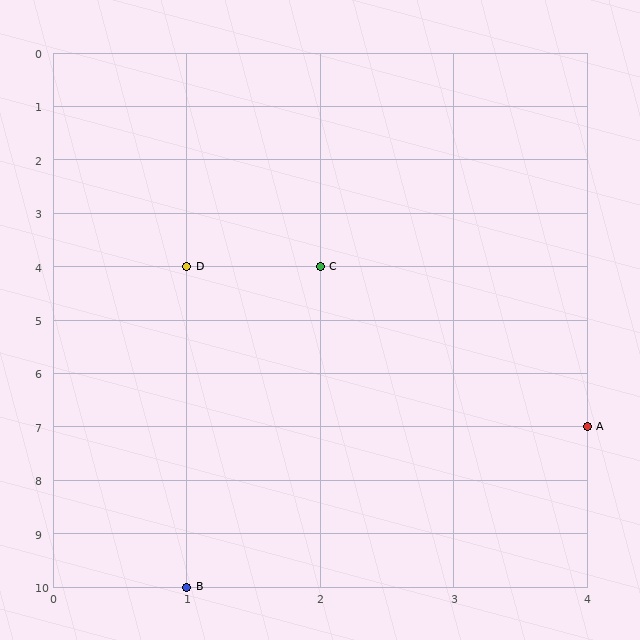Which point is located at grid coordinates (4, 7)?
Point A is at (4, 7).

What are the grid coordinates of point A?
Point A is at grid coordinates (4, 7).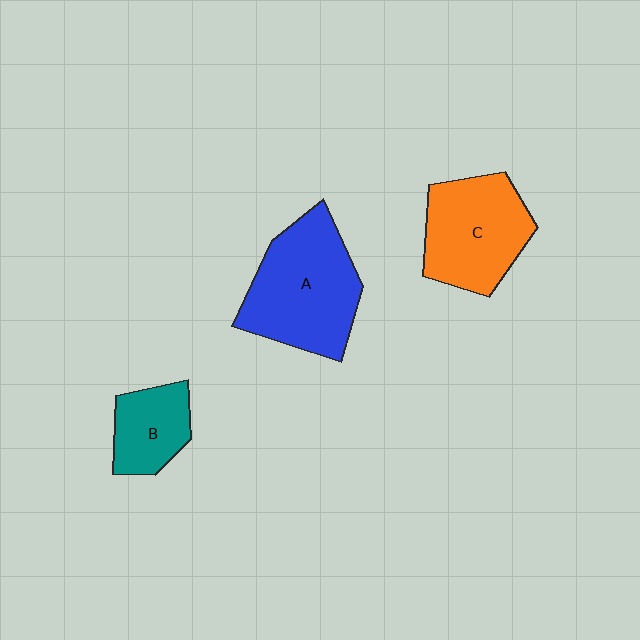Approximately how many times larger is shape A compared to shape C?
Approximately 1.2 times.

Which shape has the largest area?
Shape A (blue).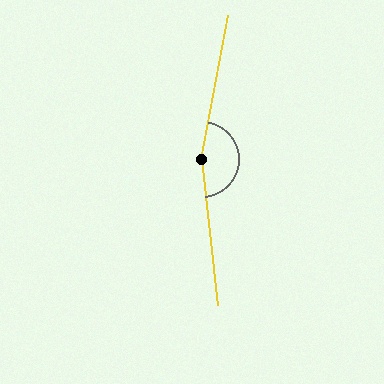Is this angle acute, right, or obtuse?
It is obtuse.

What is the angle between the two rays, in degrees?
Approximately 163 degrees.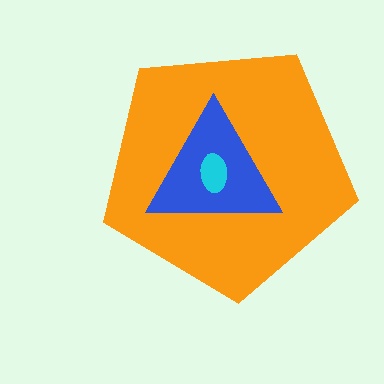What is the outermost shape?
The orange pentagon.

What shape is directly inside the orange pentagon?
The blue triangle.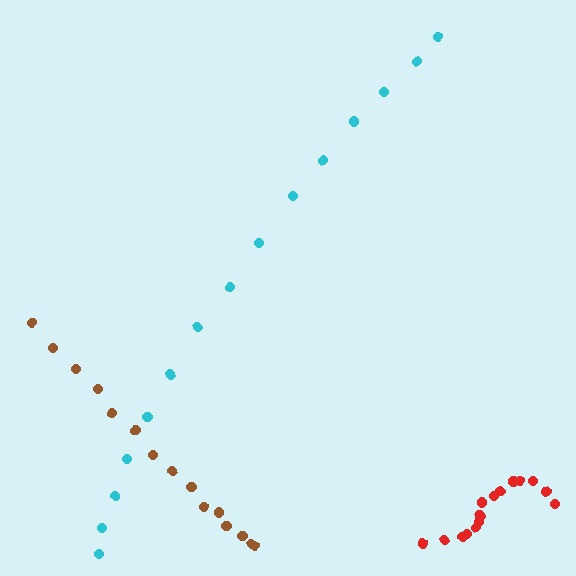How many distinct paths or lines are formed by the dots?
There are 3 distinct paths.